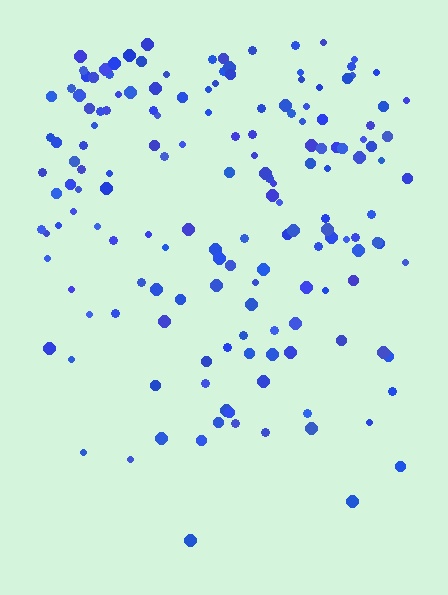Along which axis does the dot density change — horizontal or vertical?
Vertical.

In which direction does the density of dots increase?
From bottom to top, with the top side densest.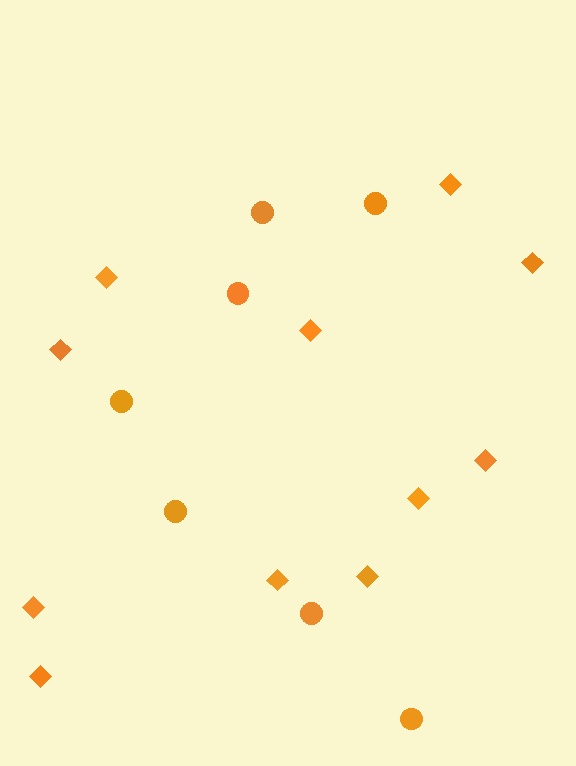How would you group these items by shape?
There are 2 groups: one group of circles (7) and one group of diamonds (11).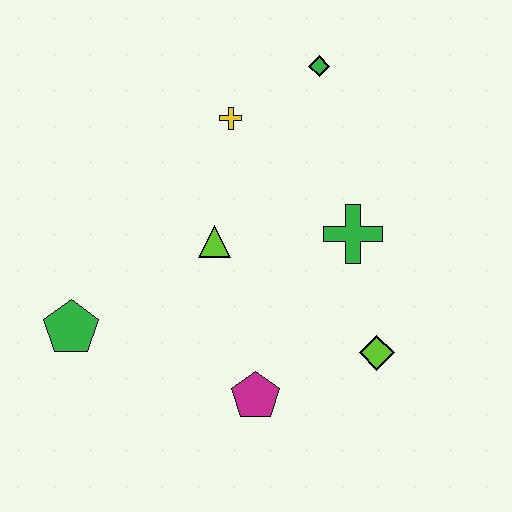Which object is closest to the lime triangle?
The yellow cross is closest to the lime triangle.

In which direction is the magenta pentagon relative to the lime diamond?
The magenta pentagon is to the left of the lime diamond.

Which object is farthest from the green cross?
The green pentagon is farthest from the green cross.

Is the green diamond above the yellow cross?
Yes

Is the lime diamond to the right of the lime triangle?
Yes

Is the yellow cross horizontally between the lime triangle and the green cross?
Yes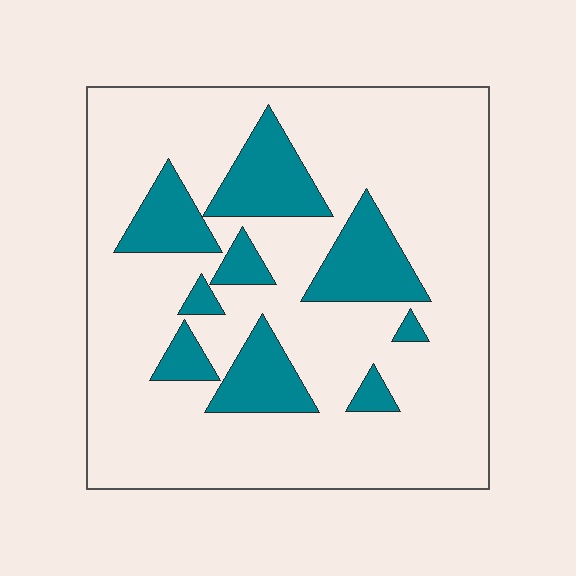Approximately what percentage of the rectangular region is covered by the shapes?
Approximately 20%.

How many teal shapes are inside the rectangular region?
9.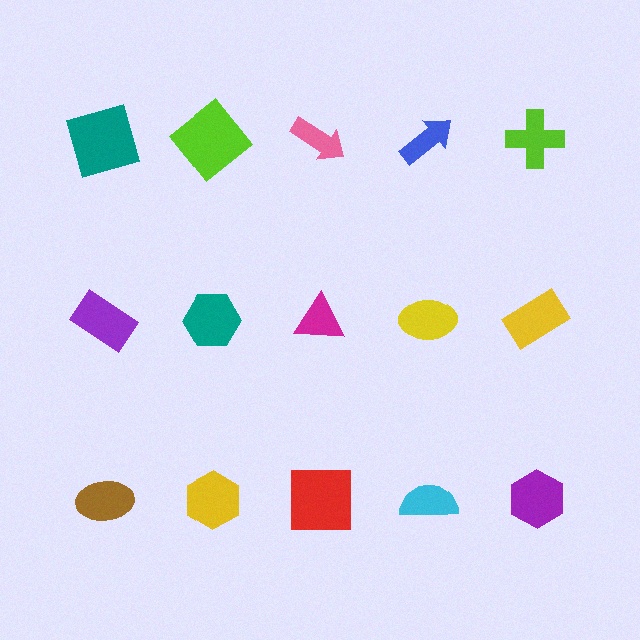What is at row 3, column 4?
A cyan semicircle.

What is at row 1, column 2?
A lime diamond.